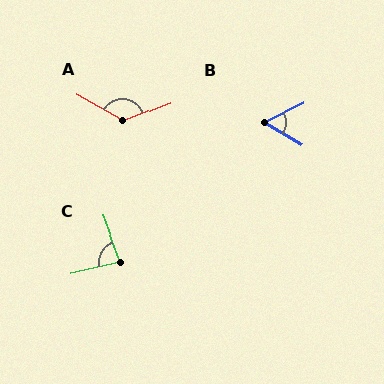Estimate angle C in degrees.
Approximately 83 degrees.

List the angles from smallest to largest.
B (57°), C (83°), A (130°).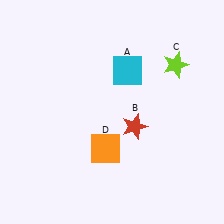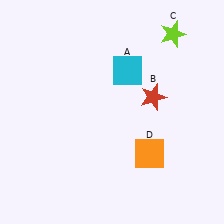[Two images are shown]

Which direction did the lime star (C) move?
The lime star (C) moved up.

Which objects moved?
The objects that moved are: the red star (B), the lime star (C), the orange square (D).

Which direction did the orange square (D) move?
The orange square (D) moved right.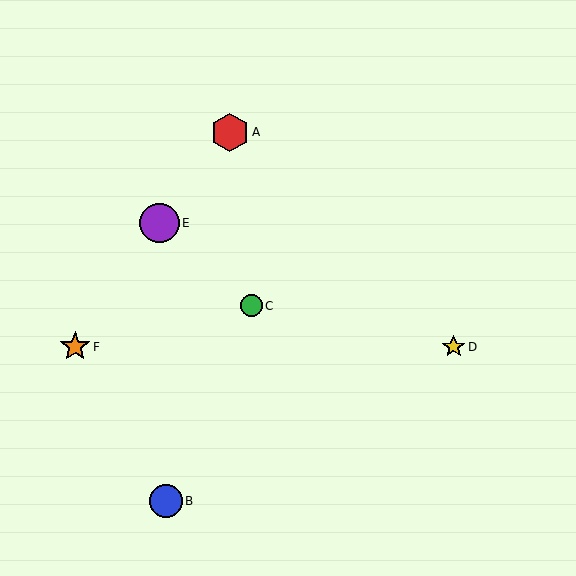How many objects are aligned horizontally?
2 objects (D, F) are aligned horizontally.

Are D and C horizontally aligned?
No, D is at y≈347 and C is at y≈306.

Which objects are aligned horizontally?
Objects D, F are aligned horizontally.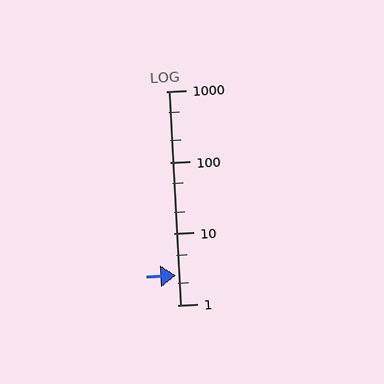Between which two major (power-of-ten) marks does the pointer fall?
The pointer is between 1 and 10.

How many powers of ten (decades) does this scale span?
The scale spans 3 decades, from 1 to 1000.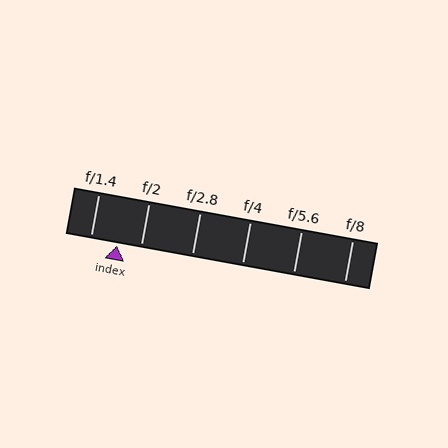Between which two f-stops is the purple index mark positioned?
The index mark is between f/1.4 and f/2.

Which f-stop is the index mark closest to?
The index mark is closest to f/2.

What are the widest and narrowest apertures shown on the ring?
The widest aperture shown is f/1.4 and the narrowest is f/8.